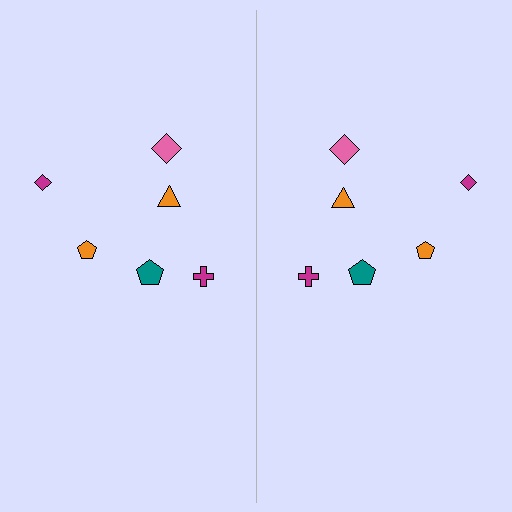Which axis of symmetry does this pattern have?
The pattern has a vertical axis of symmetry running through the center of the image.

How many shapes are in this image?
There are 12 shapes in this image.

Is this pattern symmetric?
Yes, this pattern has bilateral (reflection) symmetry.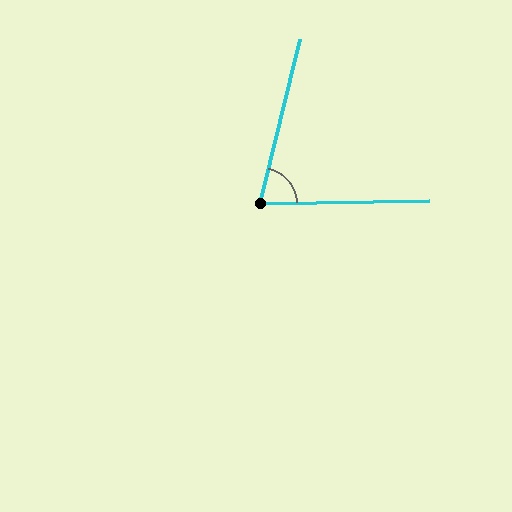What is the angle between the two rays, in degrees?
Approximately 75 degrees.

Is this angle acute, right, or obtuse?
It is acute.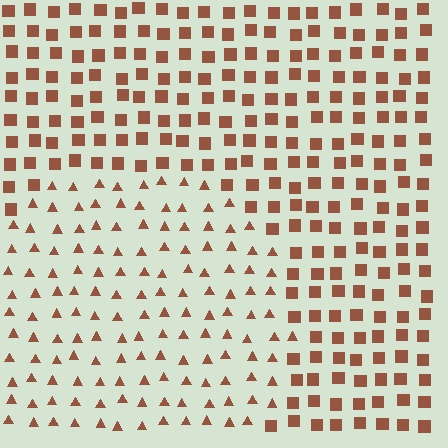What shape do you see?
I see a circle.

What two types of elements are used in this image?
The image uses triangles inside the circle region and squares outside it.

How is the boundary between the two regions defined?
The boundary is defined by a change in element shape: triangles inside vs. squares outside. All elements share the same color and spacing.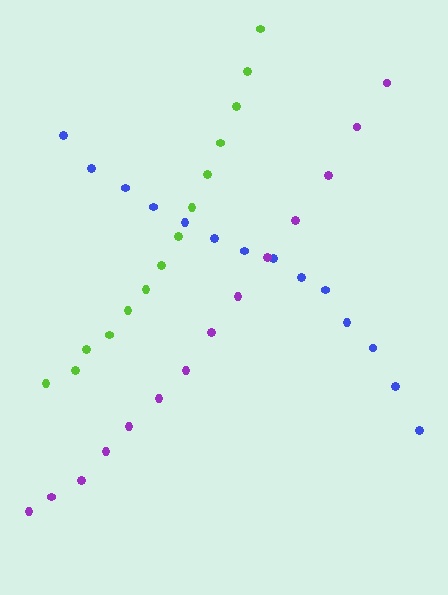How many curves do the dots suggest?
There are 3 distinct paths.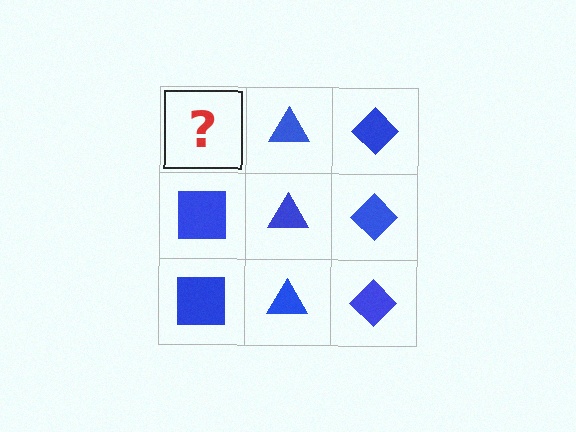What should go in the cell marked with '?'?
The missing cell should contain a blue square.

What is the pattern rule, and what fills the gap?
The rule is that each column has a consistent shape. The gap should be filled with a blue square.